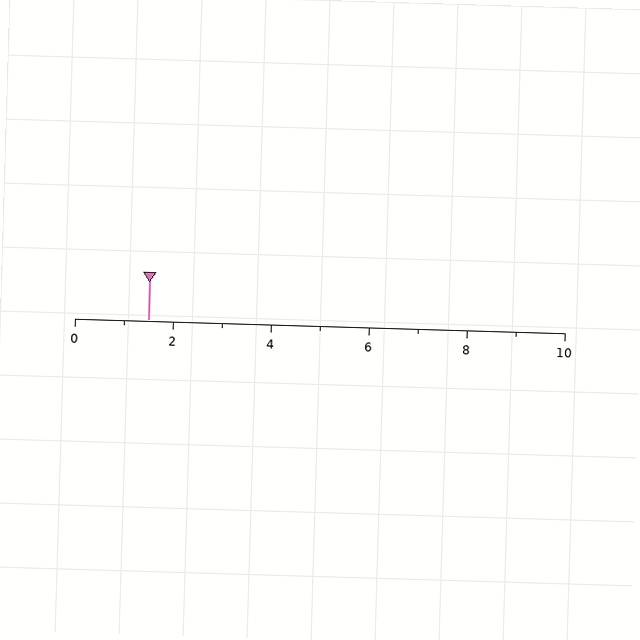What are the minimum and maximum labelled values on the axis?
The axis runs from 0 to 10.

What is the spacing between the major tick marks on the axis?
The major ticks are spaced 2 apart.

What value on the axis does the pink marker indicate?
The marker indicates approximately 1.5.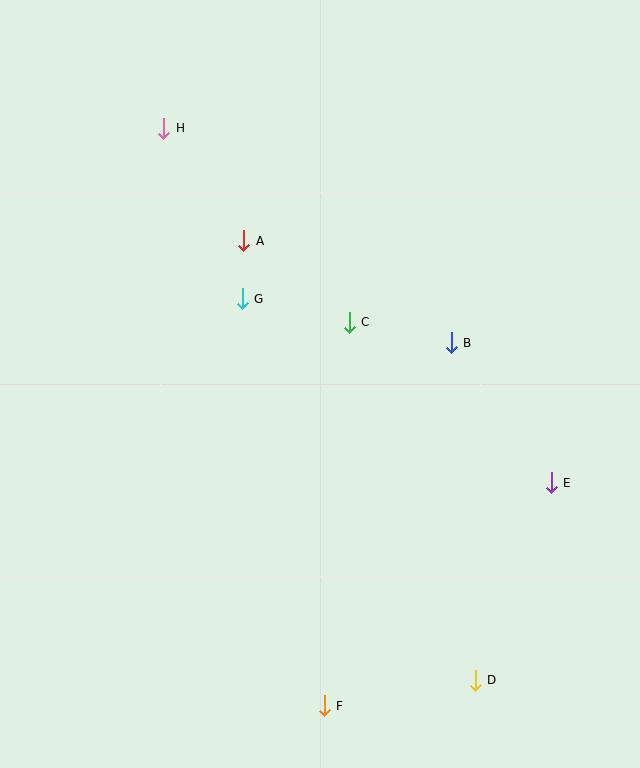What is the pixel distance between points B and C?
The distance between B and C is 104 pixels.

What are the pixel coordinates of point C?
Point C is at (349, 322).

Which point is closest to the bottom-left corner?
Point F is closest to the bottom-left corner.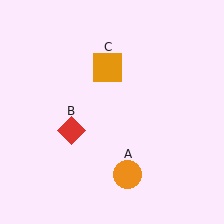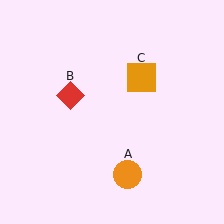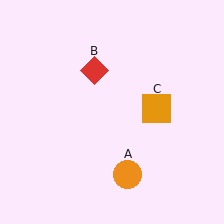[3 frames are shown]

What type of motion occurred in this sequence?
The red diamond (object B), orange square (object C) rotated clockwise around the center of the scene.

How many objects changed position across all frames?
2 objects changed position: red diamond (object B), orange square (object C).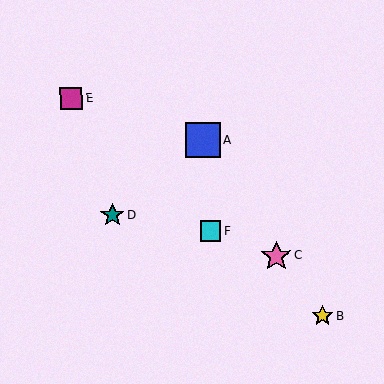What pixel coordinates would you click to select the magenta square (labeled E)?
Click at (71, 98) to select the magenta square E.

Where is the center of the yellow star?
The center of the yellow star is at (322, 316).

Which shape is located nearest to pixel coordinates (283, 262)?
The pink star (labeled C) at (276, 256) is nearest to that location.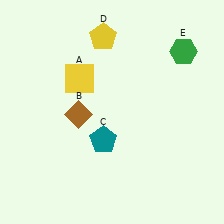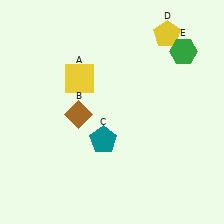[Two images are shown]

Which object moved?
The yellow pentagon (D) moved right.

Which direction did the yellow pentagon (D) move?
The yellow pentagon (D) moved right.